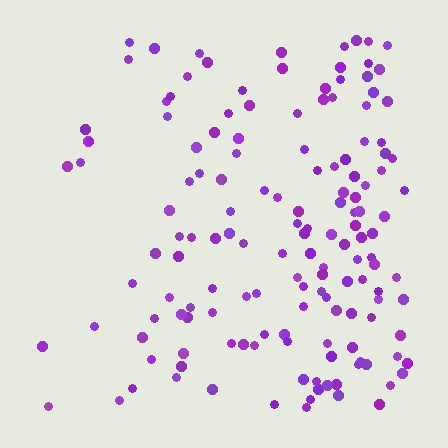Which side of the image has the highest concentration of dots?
The right.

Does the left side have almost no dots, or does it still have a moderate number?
Still a moderate number, just noticeably fewer than the right.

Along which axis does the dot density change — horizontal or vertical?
Horizontal.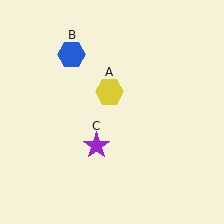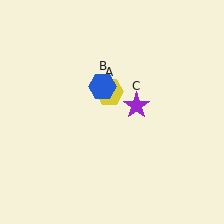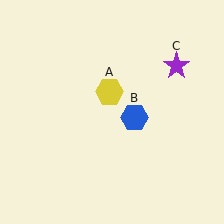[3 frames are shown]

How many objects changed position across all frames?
2 objects changed position: blue hexagon (object B), purple star (object C).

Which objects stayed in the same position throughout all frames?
Yellow hexagon (object A) remained stationary.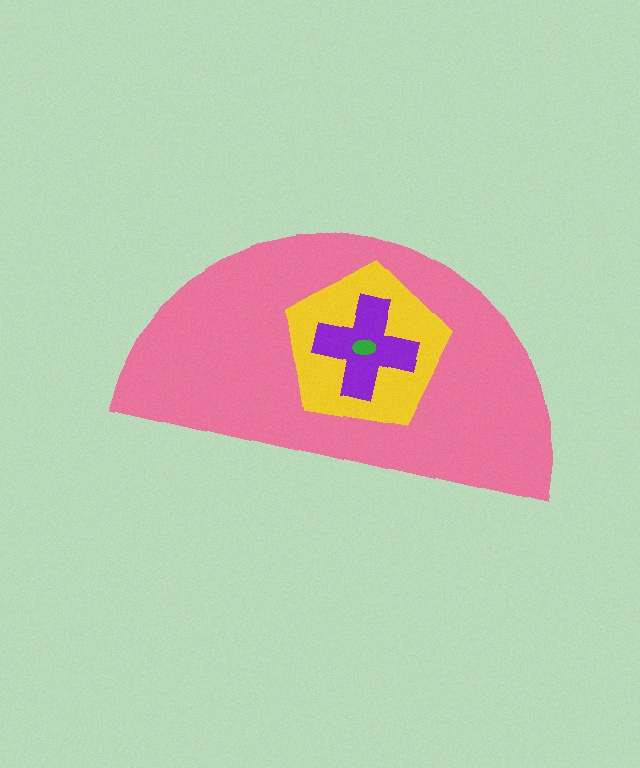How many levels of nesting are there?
4.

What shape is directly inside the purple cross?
The green ellipse.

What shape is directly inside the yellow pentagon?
The purple cross.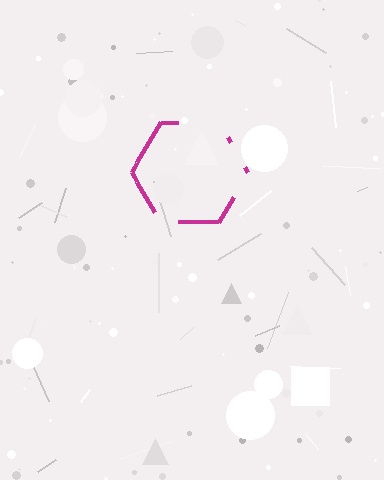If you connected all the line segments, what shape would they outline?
They would outline a hexagon.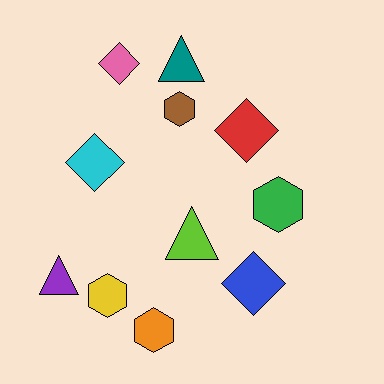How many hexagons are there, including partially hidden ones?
There are 4 hexagons.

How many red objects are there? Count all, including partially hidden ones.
There is 1 red object.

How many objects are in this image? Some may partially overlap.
There are 11 objects.